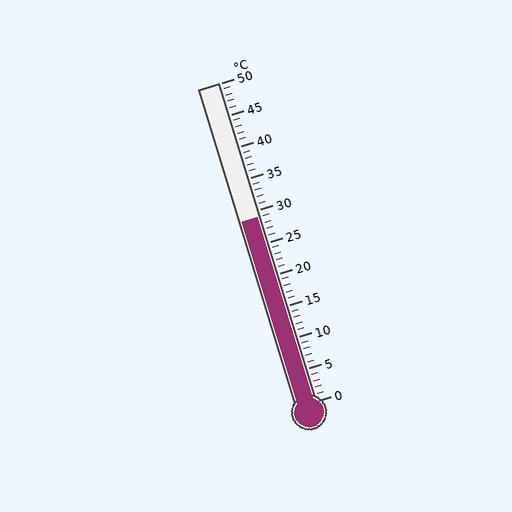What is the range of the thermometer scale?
The thermometer scale ranges from 0°C to 50°C.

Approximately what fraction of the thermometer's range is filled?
The thermometer is filled to approximately 60% of its range.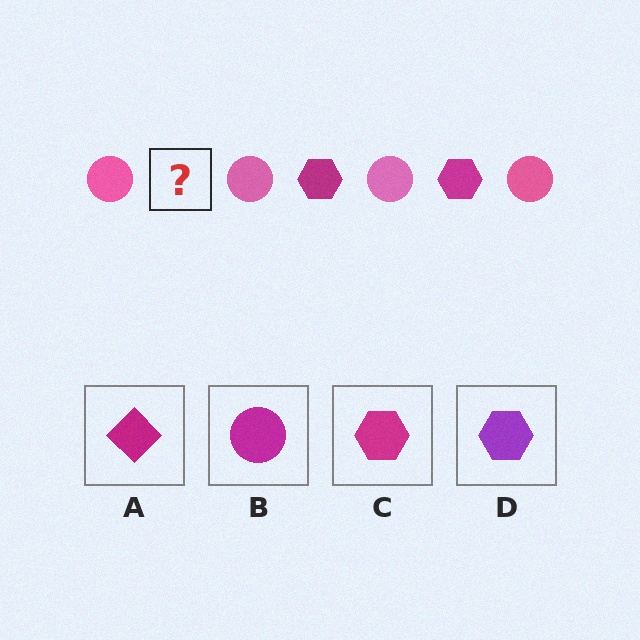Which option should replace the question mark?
Option C.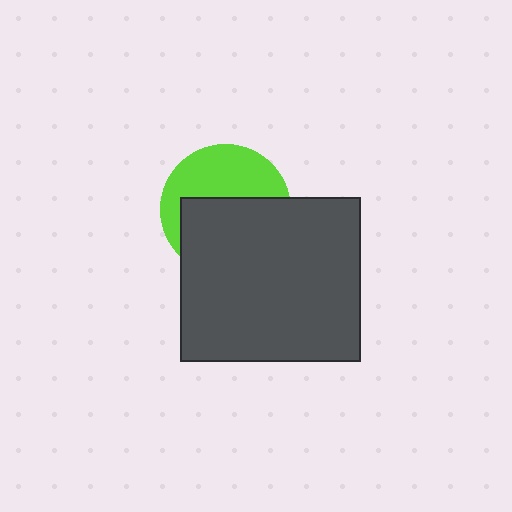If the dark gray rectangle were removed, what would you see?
You would see the complete lime circle.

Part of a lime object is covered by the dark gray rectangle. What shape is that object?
It is a circle.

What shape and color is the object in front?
The object in front is a dark gray rectangle.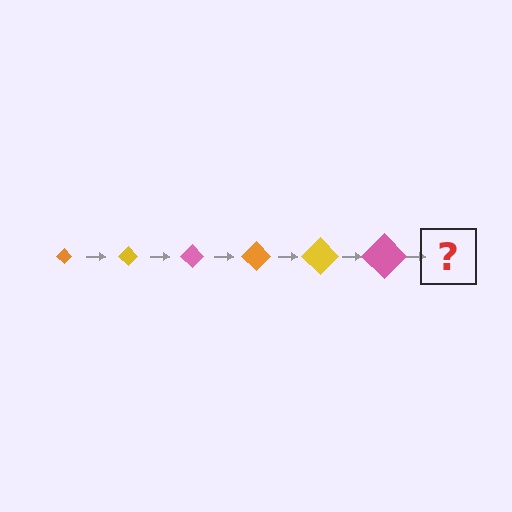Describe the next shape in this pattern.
It should be an orange diamond, larger than the previous one.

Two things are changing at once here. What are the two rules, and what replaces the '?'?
The two rules are that the diamond grows larger each step and the color cycles through orange, yellow, and pink. The '?' should be an orange diamond, larger than the previous one.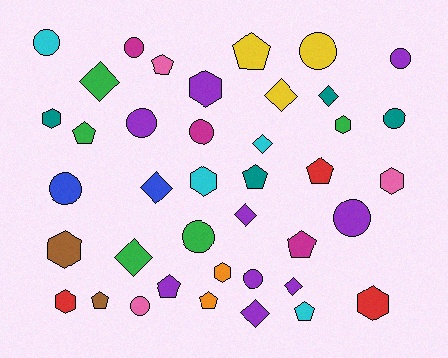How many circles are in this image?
There are 12 circles.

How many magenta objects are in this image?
There are 3 magenta objects.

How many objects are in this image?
There are 40 objects.